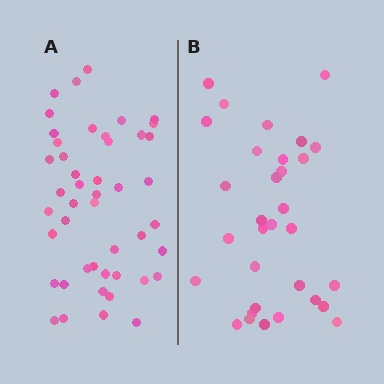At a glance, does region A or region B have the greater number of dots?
Region A (the left region) has more dots.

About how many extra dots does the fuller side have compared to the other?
Region A has approximately 15 more dots than region B.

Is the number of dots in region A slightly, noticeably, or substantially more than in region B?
Region A has noticeably more, but not dramatically so. The ratio is roughly 1.4 to 1.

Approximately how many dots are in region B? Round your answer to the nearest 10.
About 30 dots. (The exact count is 32, which rounds to 30.)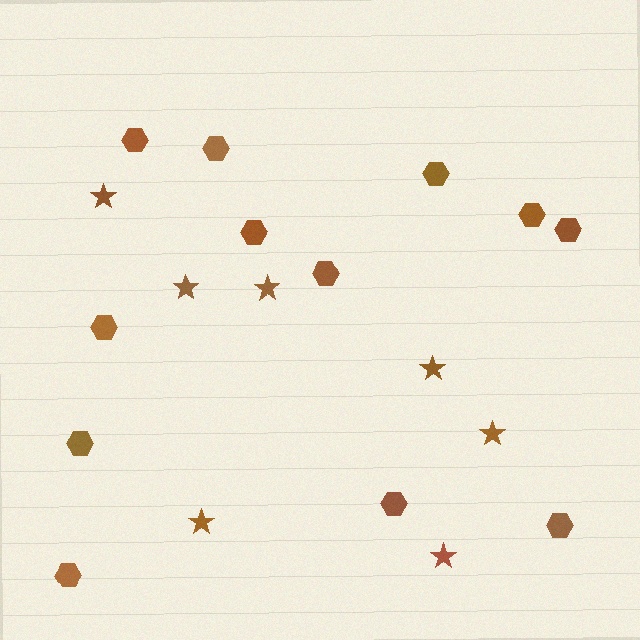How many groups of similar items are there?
There are 2 groups: one group of hexagons (12) and one group of stars (7).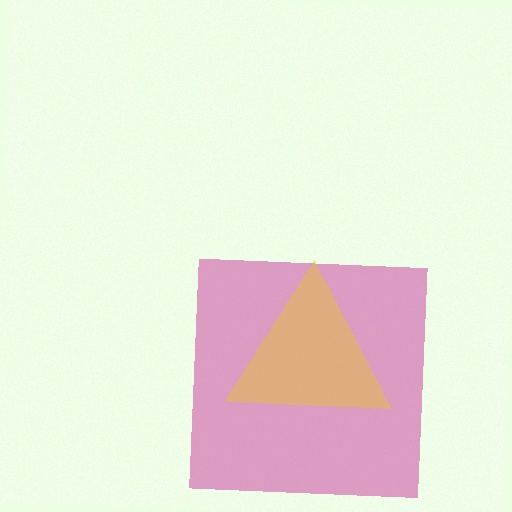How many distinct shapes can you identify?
There are 2 distinct shapes: a magenta square, a yellow triangle.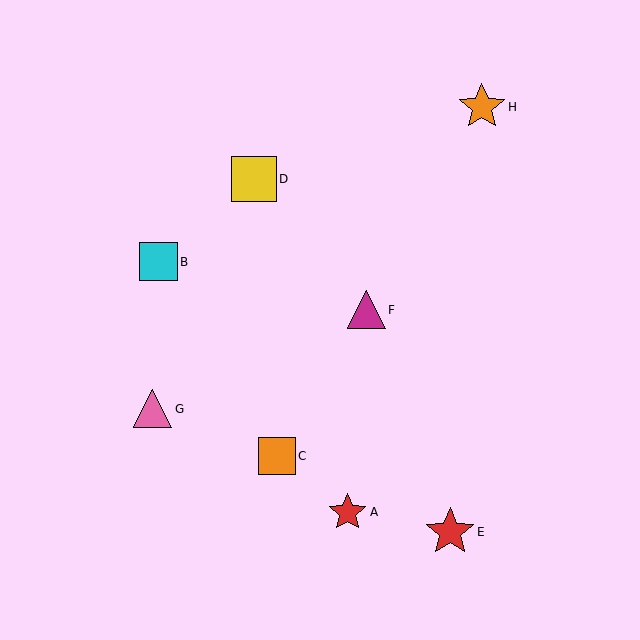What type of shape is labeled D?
Shape D is a yellow square.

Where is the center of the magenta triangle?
The center of the magenta triangle is at (366, 310).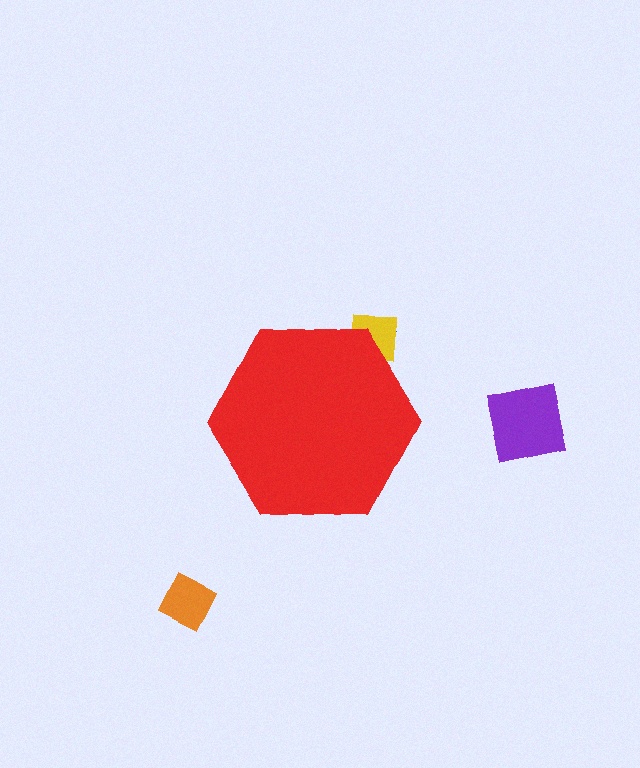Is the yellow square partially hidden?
Yes, the yellow square is partially hidden behind the red hexagon.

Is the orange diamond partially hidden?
No, the orange diamond is fully visible.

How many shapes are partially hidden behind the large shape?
2 shapes are partially hidden.